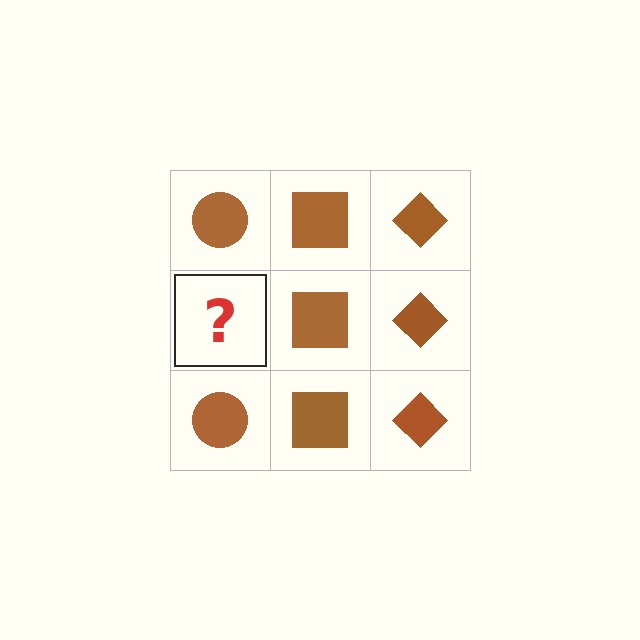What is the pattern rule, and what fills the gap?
The rule is that each column has a consistent shape. The gap should be filled with a brown circle.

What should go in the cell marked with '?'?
The missing cell should contain a brown circle.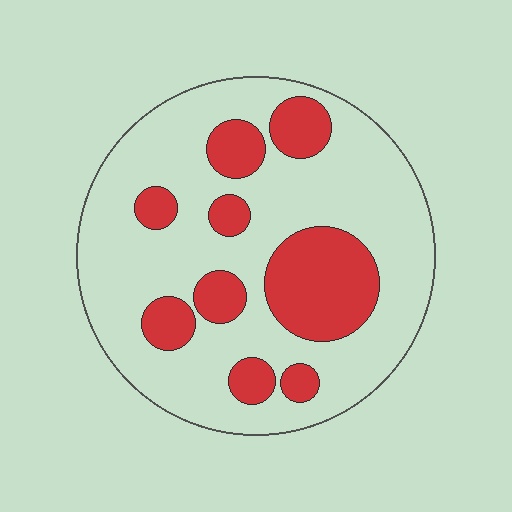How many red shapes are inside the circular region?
9.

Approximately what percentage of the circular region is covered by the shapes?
Approximately 25%.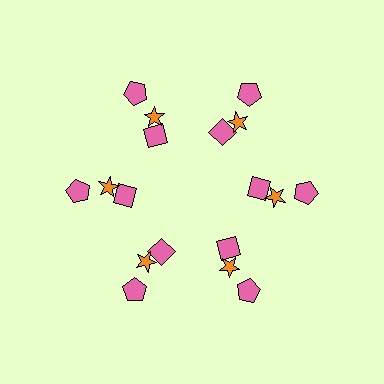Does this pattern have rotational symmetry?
Yes, this pattern has 6-fold rotational symmetry. It looks the same after rotating 60 degrees around the center.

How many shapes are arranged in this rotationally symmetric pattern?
There are 18 shapes, arranged in 6 groups of 3.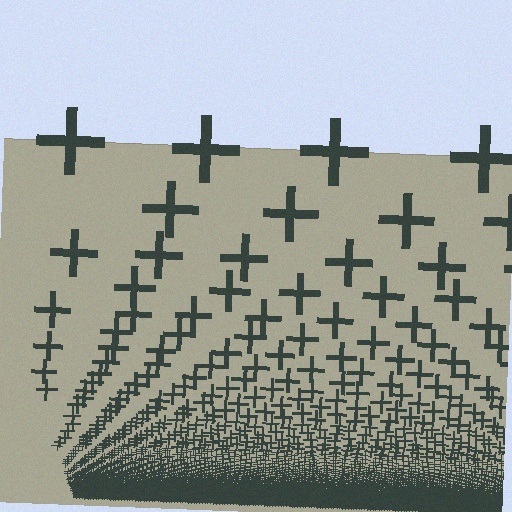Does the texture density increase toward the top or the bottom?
Density increases toward the bottom.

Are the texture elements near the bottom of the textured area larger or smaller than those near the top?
Smaller. The gradient is inverted — elements near the bottom are smaller and denser.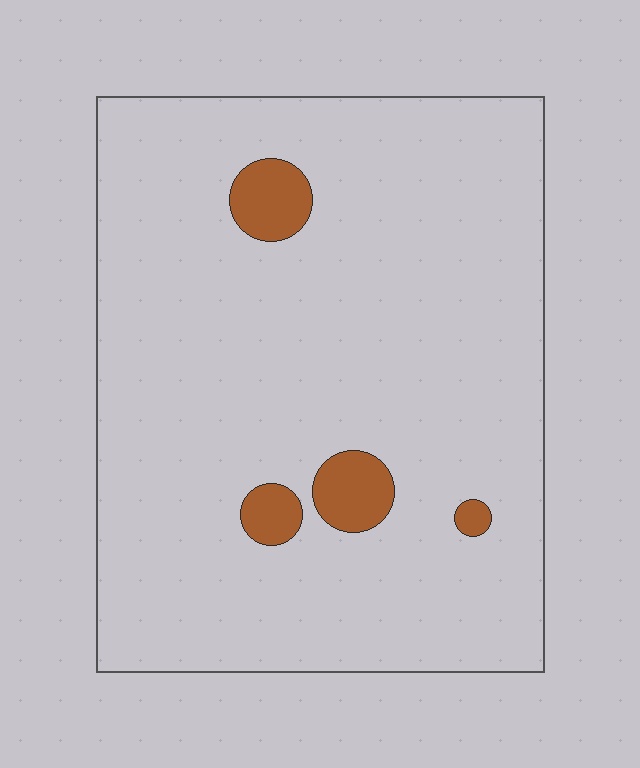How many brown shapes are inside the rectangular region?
4.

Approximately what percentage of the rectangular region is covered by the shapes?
Approximately 5%.